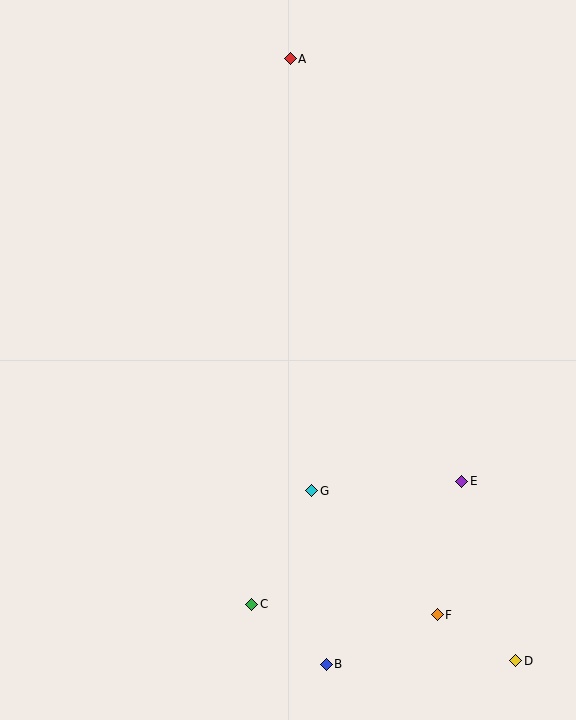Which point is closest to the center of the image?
Point G at (312, 491) is closest to the center.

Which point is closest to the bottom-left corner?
Point C is closest to the bottom-left corner.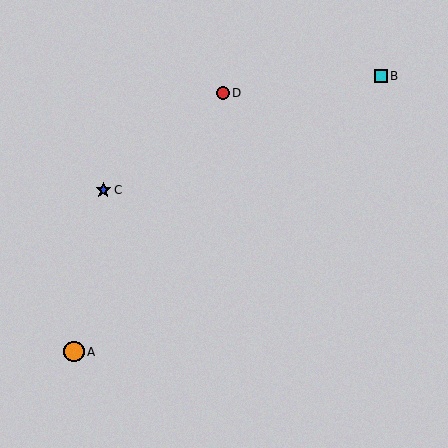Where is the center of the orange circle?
The center of the orange circle is at (74, 352).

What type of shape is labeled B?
Shape B is a cyan square.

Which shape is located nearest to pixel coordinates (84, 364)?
The orange circle (labeled A) at (74, 352) is nearest to that location.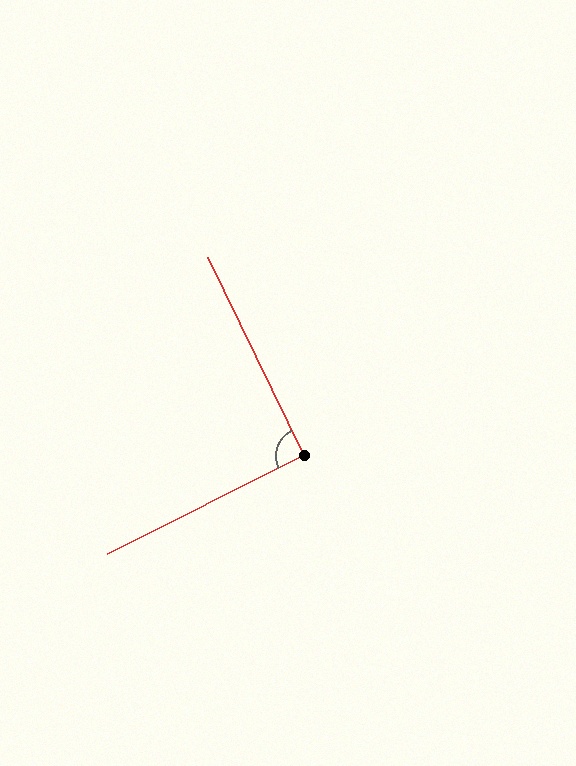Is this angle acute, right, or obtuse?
It is approximately a right angle.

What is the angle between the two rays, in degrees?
Approximately 91 degrees.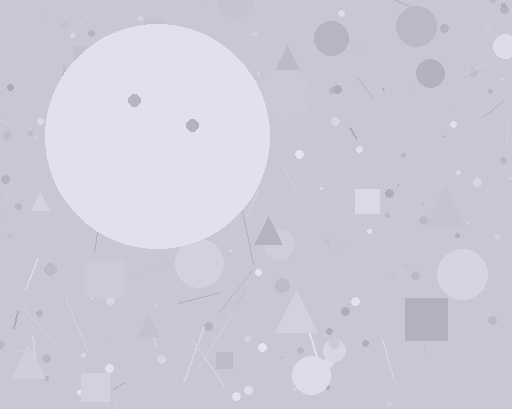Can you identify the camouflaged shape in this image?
The camouflaged shape is a circle.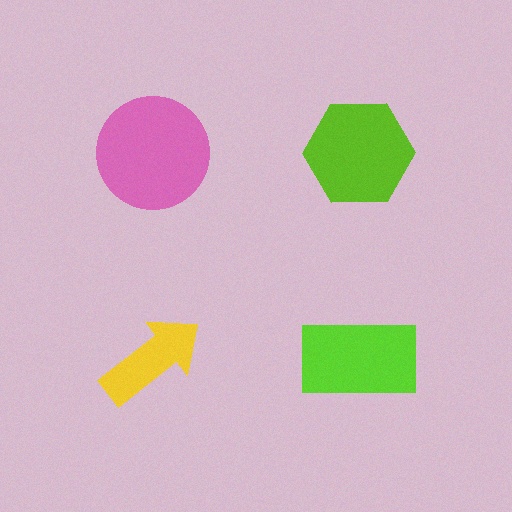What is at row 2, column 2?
A lime rectangle.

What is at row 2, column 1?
A yellow arrow.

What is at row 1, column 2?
A lime hexagon.